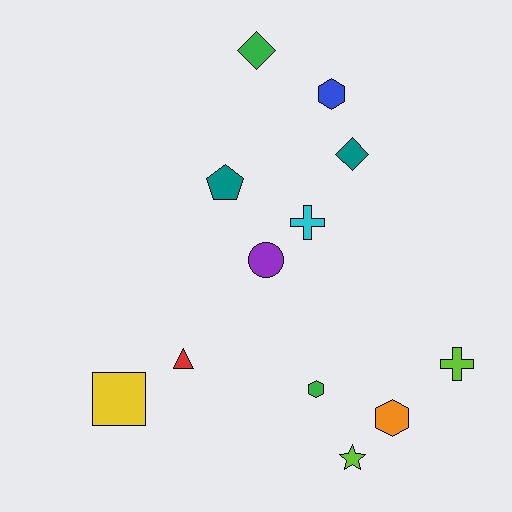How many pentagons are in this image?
There is 1 pentagon.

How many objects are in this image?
There are 12 objects.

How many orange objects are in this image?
There is 1 orange object.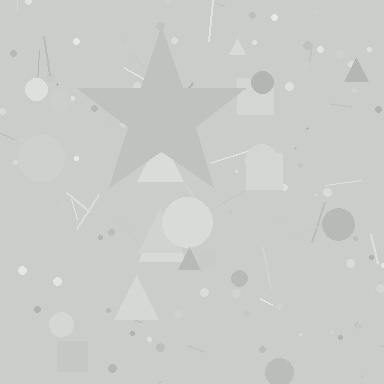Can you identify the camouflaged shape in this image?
The camouflaged shape is a star.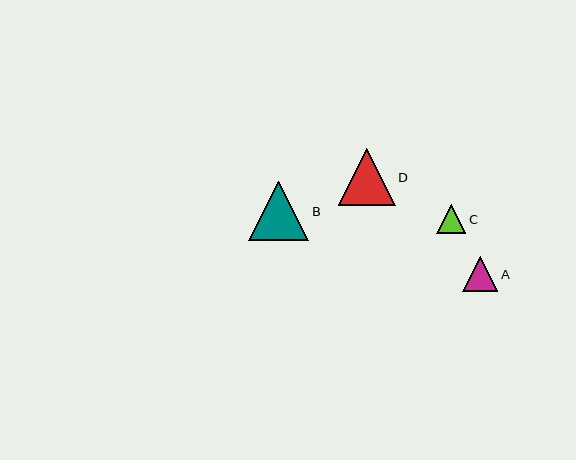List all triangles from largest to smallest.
From largest to smallest: B, D, A, C.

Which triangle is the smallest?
Triangle C is the smallest with a size of approximately 29 pixels.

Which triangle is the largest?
Triangle B is the largest with a size of approximately 60 pixels.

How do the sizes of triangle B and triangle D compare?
Triangle B and triangle D are approximately the same size.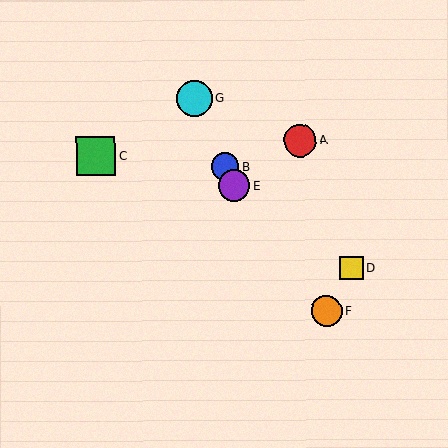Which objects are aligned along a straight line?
Objects B, E, G are aligned along a straight line.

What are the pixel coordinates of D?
Object D is at (352, 268).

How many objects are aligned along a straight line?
3 objects (B, E, G) are aligned along a straight line.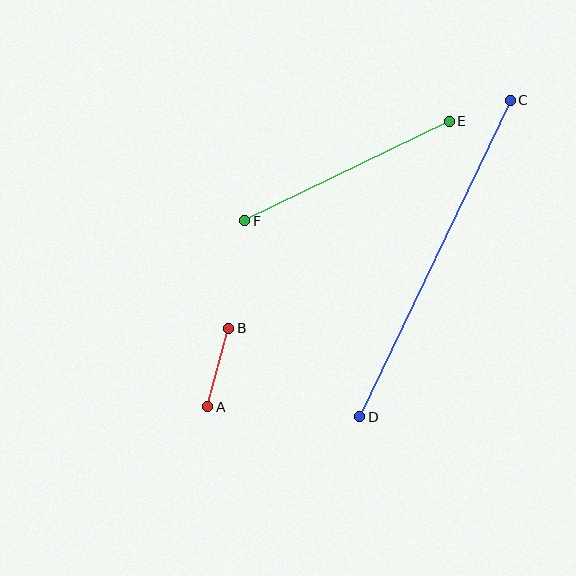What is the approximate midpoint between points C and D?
The midpoint is at approximately (435, 258) pixels.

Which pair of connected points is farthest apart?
Points C and D are farthest apart.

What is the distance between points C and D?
The distance is approximately 350 pixels.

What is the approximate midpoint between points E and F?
The midpoint is at approximately (347, 171) pixels.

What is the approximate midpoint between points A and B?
The midpoint is at approximately (218, 368) pixels.